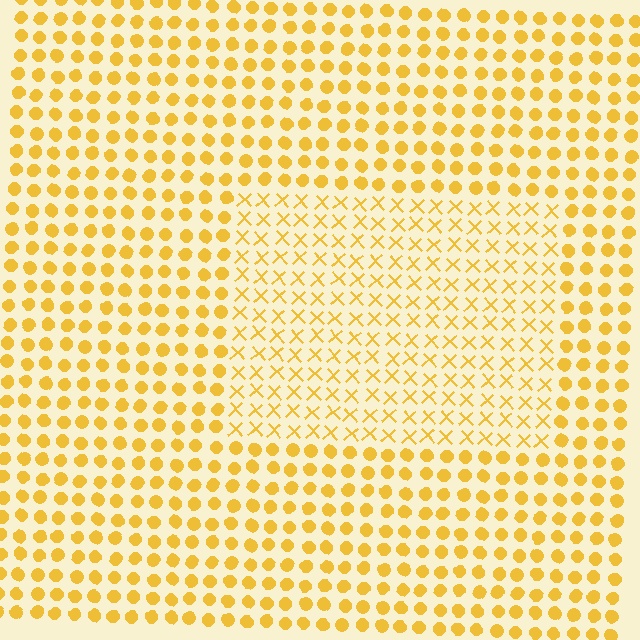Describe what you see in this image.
The image is filled with small yellow elements arranged in a uniform grid. A rectangle-shaped region contains X marks, while the surrounding area contains circles. The boundary is defined purely by the change in element shape.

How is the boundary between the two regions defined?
The boundary is defined by a change in element shape: X marks inside vs. circles outside. All elements share the same color and spacing.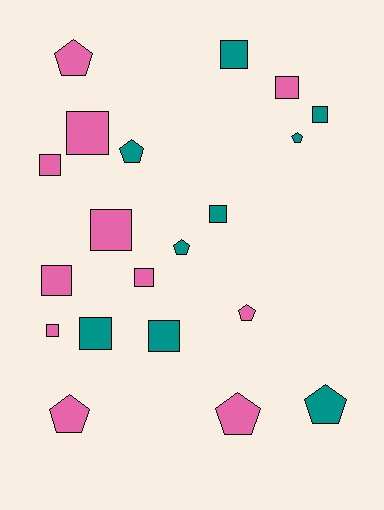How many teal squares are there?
There are 5 teal squares.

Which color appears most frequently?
Pink, with 11 objects.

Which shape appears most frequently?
Square, with 12 objects.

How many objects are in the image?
There are 20 objects.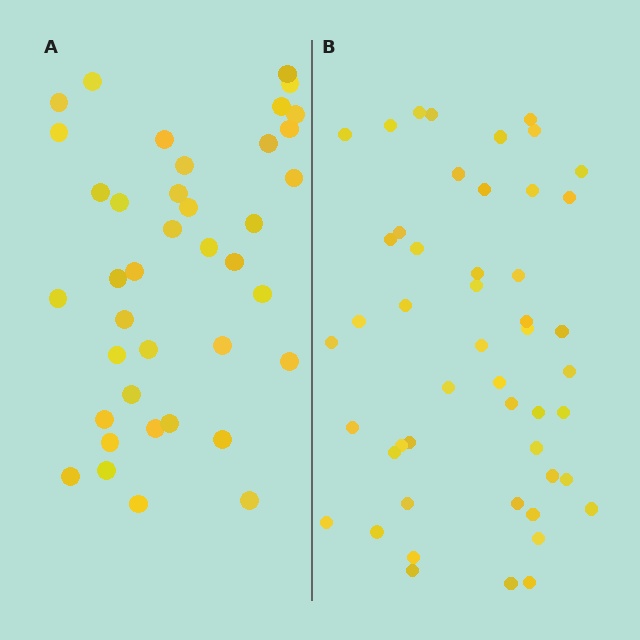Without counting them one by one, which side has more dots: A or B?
Region B (the right region) has more dots.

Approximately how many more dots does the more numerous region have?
Region B has roughly 10 or so more dots than region A.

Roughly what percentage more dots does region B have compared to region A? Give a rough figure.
About 25% more.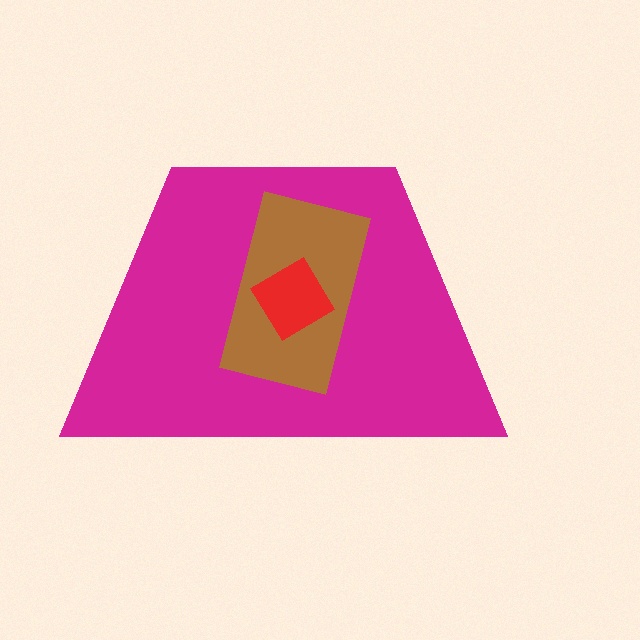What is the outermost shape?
The magenta trapezoid.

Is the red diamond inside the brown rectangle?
Yes.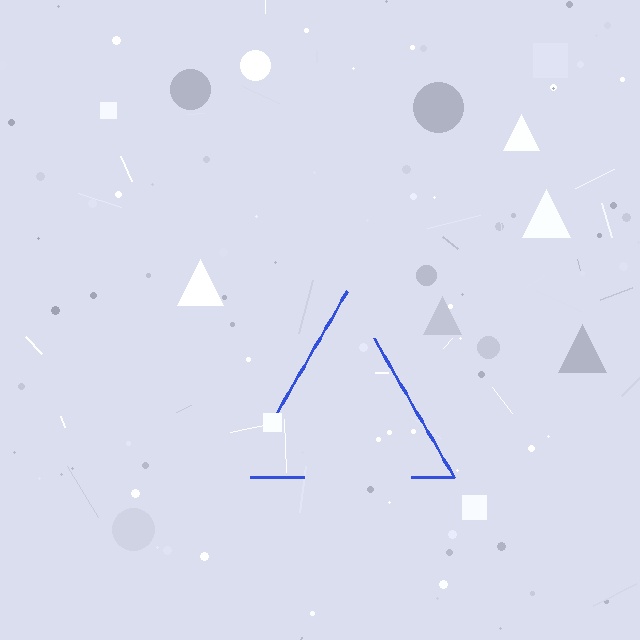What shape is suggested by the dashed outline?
The dashed outline suggests a triangle.